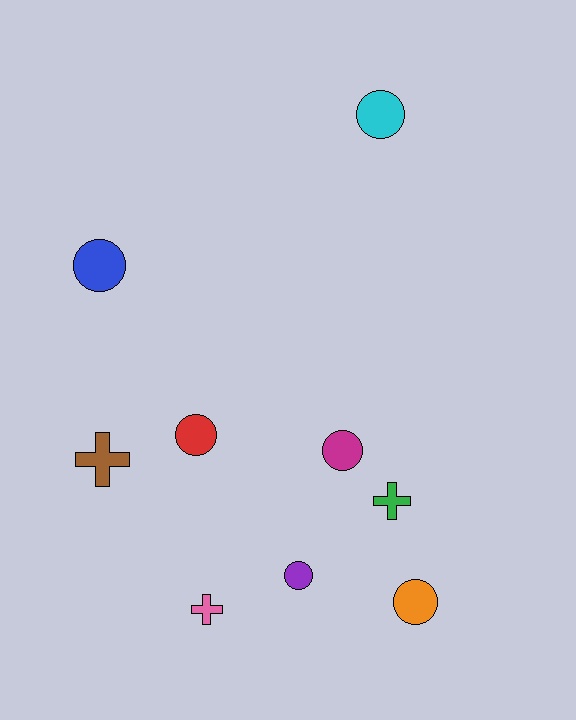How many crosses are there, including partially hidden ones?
There are 3 crosses.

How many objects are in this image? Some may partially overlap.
There are 9 objects.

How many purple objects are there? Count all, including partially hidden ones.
There is 1 purple object.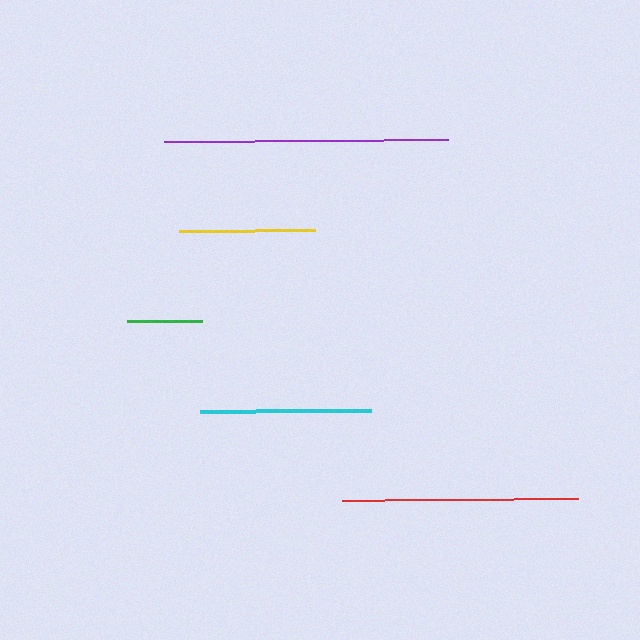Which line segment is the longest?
The purple line is the longest at approximately 284 pixels.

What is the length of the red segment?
The red segment is approximately 236 pixels long.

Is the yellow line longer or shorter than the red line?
The red line is longer than the yellow line.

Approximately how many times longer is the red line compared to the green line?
The red line is approximately 3.1 times the length of the green line.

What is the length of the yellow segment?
The yellow segment is approximately 136 pixels long.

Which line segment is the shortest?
The green line is the shortest at approximately 76 pixels.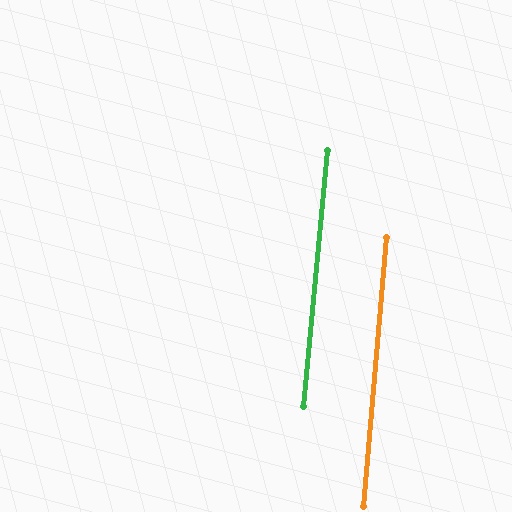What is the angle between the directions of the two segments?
Approximately 1 degree.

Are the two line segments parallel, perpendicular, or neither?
Parallel — their directions differ by only 0.7°.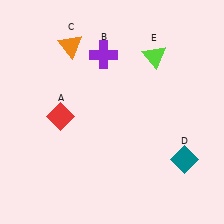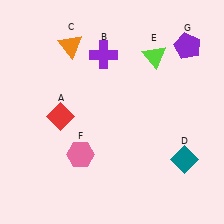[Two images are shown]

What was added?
A pink hexagon (F), a purple pentagon (G) were added in Image 2.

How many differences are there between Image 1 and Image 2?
There are 2 differences between the two images.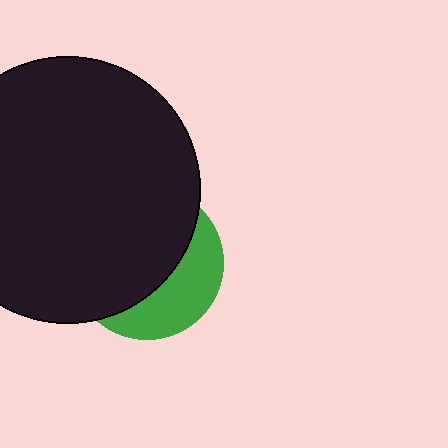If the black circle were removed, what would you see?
You would see the complete green circle.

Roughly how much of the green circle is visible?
A small part of it is visible (roughly 35%).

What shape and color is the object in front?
The object in front is a black circle.